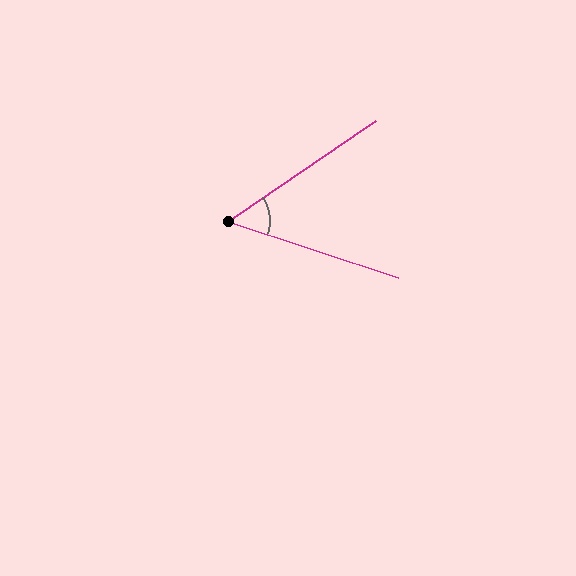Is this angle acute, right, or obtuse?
It is acute.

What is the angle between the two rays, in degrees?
Approximately 52 degrees.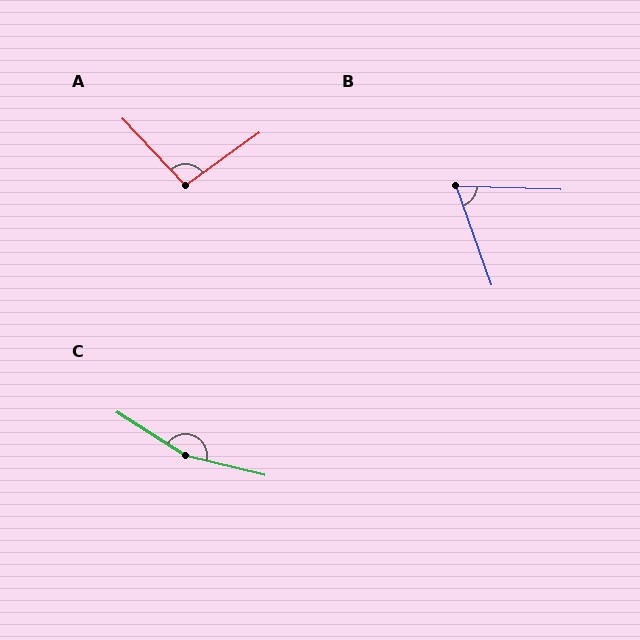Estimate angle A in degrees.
Approximately 98 degrees.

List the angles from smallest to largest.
B (69°), A (98°), C (162°).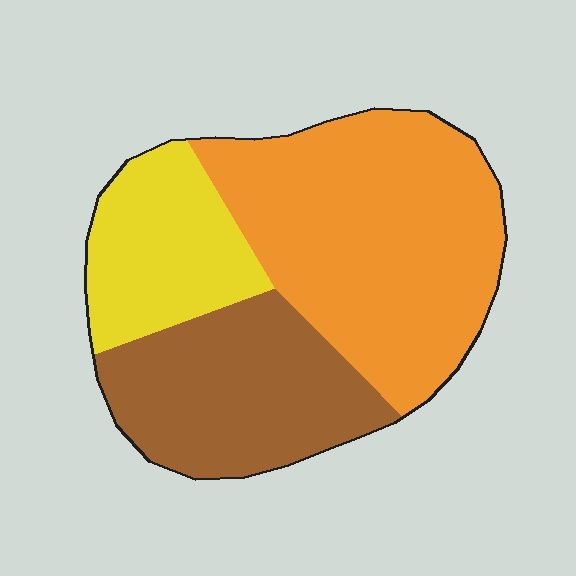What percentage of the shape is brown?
Brown covers roughly 30% of the shape.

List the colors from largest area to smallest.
From largest to smallest: orange, brown, yellow.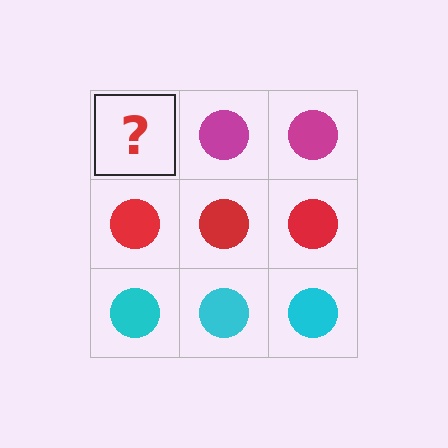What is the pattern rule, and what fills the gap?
The rule is that each row has a consistent color. The gap should be filled with a magenta circle.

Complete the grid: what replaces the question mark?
The question mark should be replaced with a magenta circle.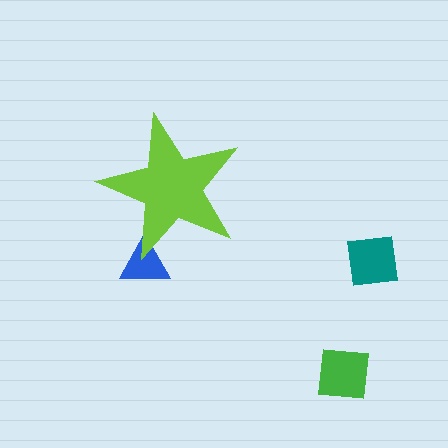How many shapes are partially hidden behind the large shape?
1 shape is partially hidden.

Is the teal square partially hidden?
No, the teal square is fully visible.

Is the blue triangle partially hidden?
Yes, the blue triangle is partially hidden behind the lime star.